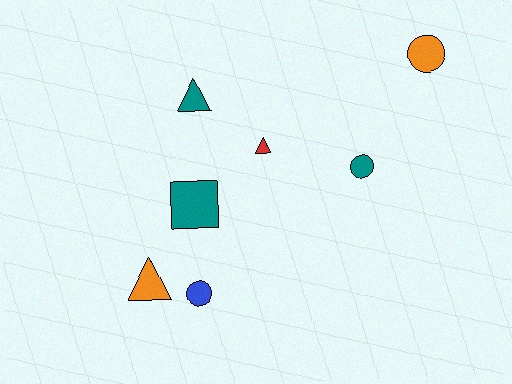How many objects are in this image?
There are 7 objects.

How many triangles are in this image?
There are 3 triangles.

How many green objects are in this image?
There are no green objects.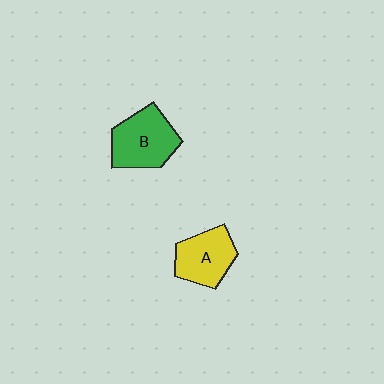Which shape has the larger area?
Shape B (green).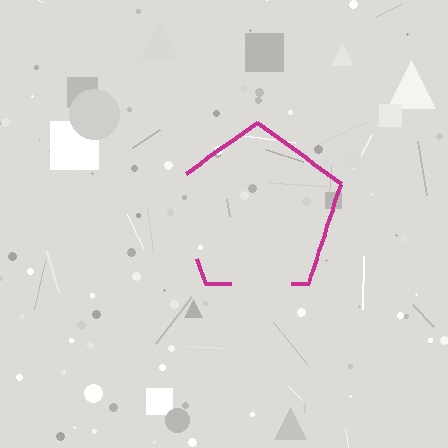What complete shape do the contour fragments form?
The contour fragments form a pentagon.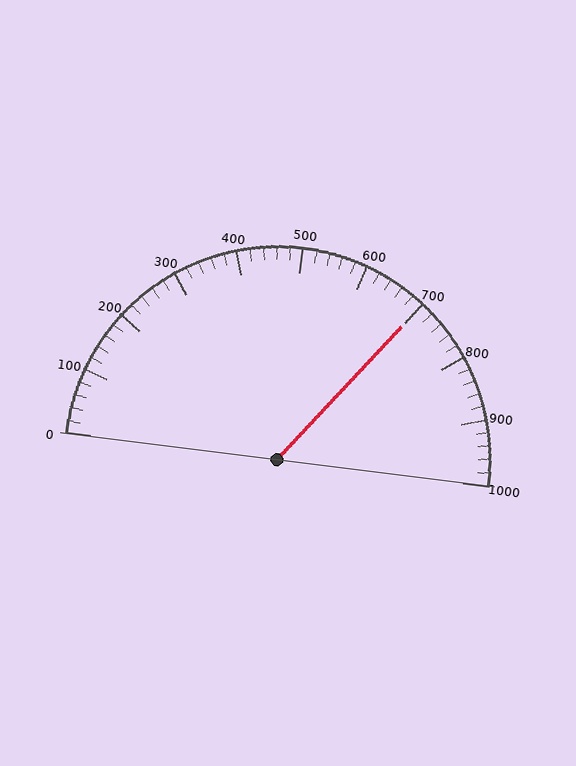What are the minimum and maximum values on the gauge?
The gauge ranges from 0 to 1000.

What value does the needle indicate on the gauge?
The needle indicates approximately 700.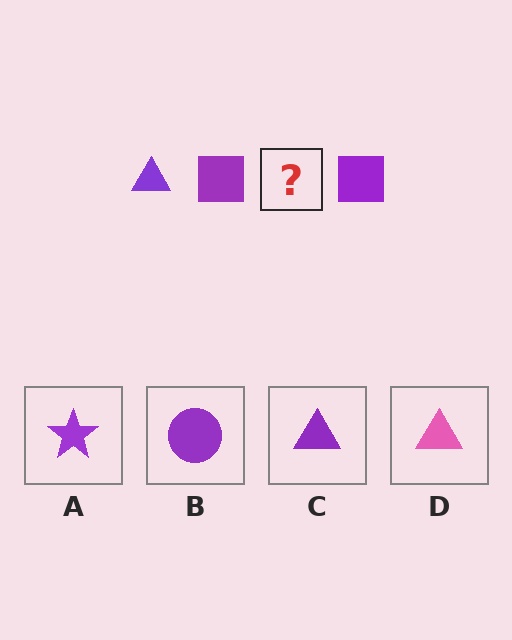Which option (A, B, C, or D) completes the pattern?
C.